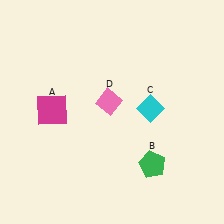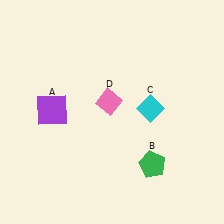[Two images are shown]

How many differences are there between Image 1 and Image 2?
There is 1 difference between the two images.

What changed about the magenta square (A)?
In Image 1, A is magenta. In Image 2, it changed to purple.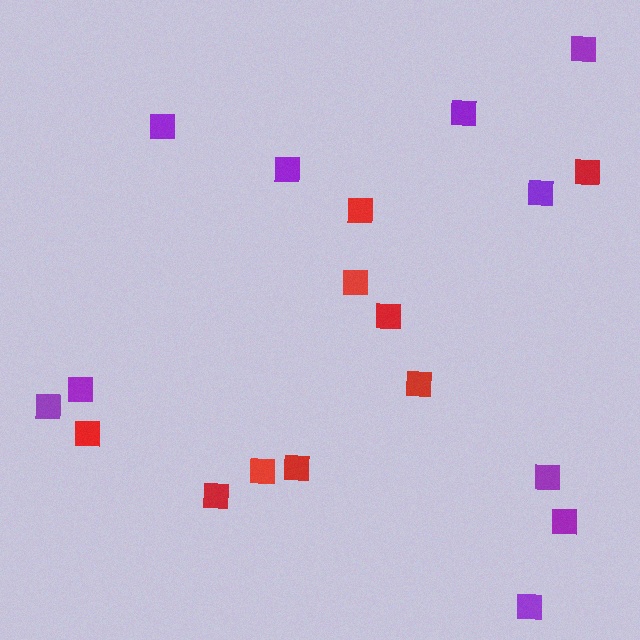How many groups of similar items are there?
There are 2 groups: one group of red squares (9) and one group of purple squares (10).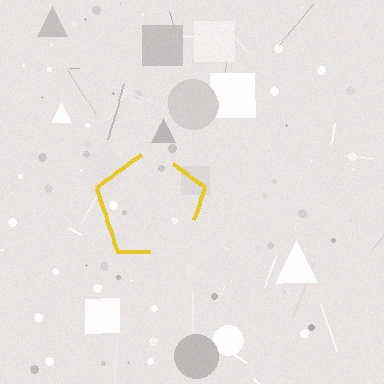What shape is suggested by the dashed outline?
The dashed outline suggests a pentagon.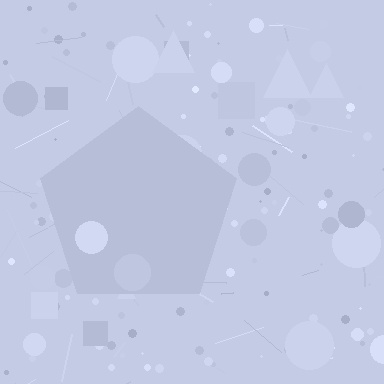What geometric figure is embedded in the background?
A pentagon is embedded in the background.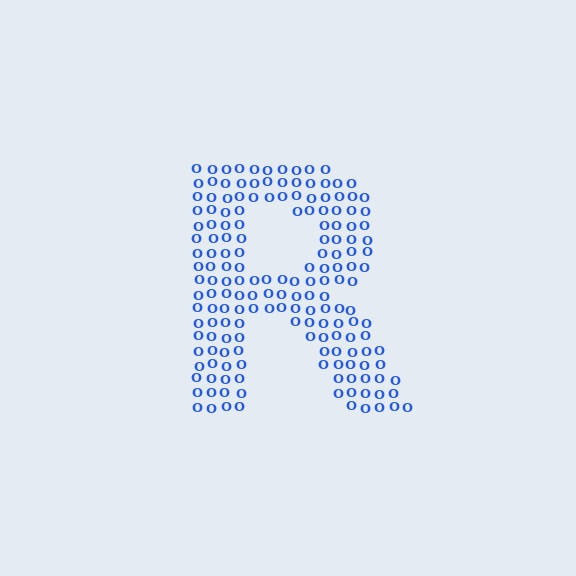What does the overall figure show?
The overall figure shows the letter R.